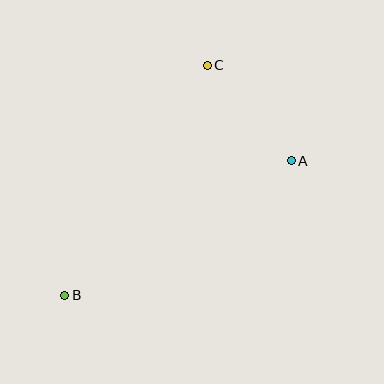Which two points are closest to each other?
Points A and C are closest to each other.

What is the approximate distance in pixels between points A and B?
The distance between A and B is approximately 263 pixels.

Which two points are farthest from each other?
Points B and C are farthest from each other.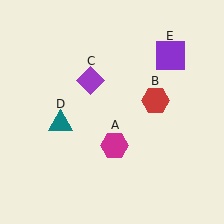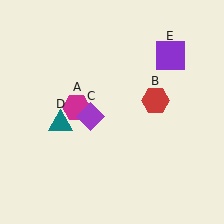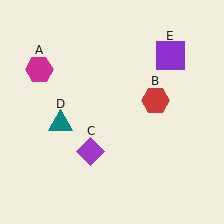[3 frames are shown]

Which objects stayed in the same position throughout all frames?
Red hexagon (object B) and teal triangle (object D) and purple square (object E) remained stationary.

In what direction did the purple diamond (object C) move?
The purple diamond (object C) moved down.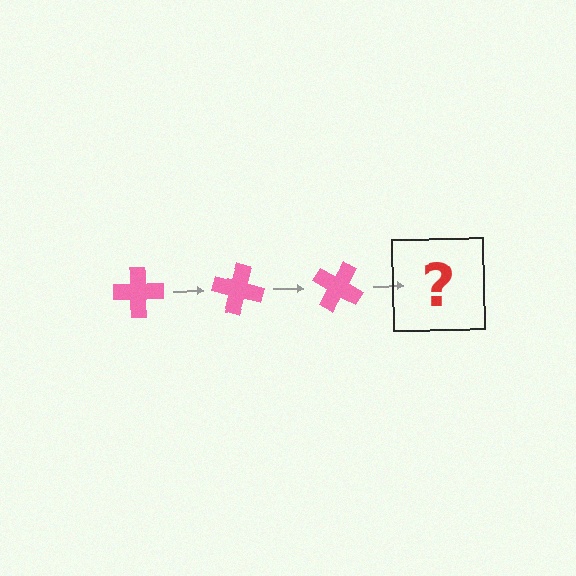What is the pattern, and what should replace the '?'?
The pattern is that the cross rotates 15 degrees each step. The '?' should be a pink cross rotated 45 degrees.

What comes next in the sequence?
The next element should be a pink cross rotated 45 degrees.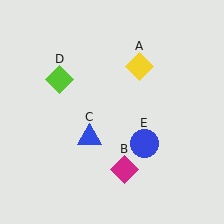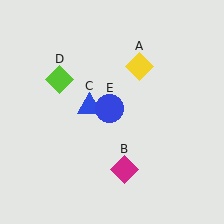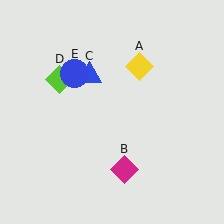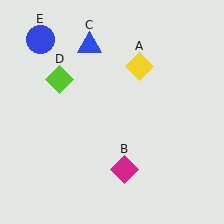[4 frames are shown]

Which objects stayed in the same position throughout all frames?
Yellow diamond (object A) and magenta diamond (object B) and lime diamond (object D) remained stationary.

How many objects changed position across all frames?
2 objects changed position: blue triangle (object C), blue circle (object E).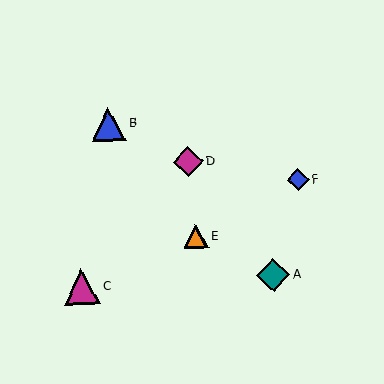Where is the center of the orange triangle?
The center of the orange triangle is at (196, 237).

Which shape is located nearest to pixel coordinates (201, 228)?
The orange triangle (labeled E) at (196, 237) is nearest to that location.